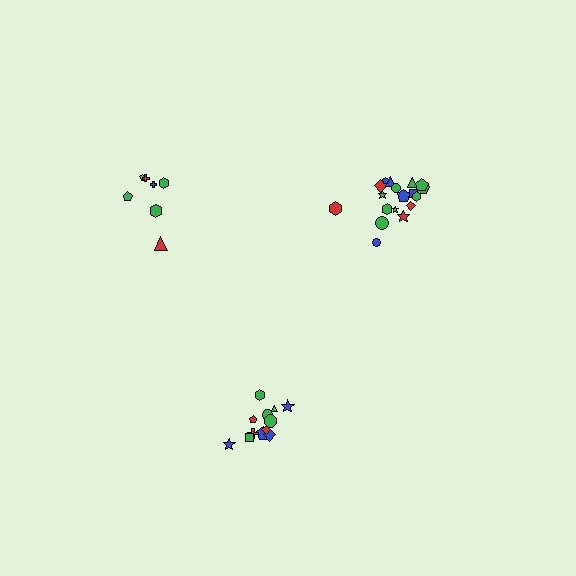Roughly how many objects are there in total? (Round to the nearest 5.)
Roughly 35 objects in total.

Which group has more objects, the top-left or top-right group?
The top-right group.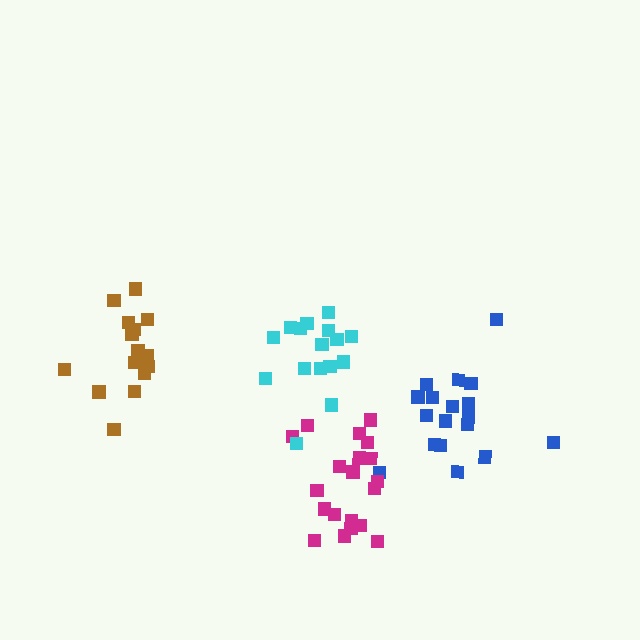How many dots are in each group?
Group 1: 18 dots, Group 2: 20 dots, Group 3: 15 dots, Group 4: 16 dots (69 total).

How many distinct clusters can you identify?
There are 4 distinct clusters.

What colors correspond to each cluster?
The clusters are colored: blue, magenta, brown, cyan.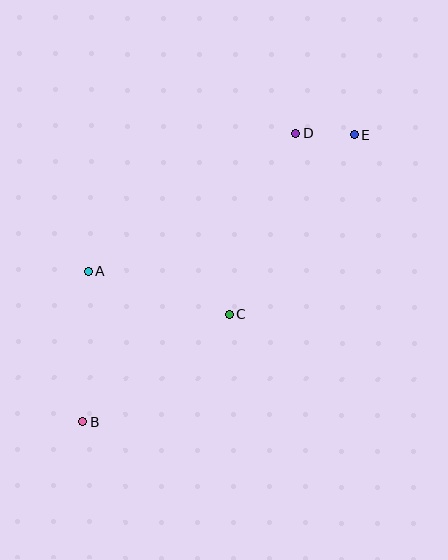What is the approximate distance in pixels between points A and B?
The distance between A and B is approximately 151 pixels.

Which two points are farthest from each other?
Points B and E are farthest from each other.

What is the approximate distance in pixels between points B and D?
The distance between B and D is approximately 358 pixels.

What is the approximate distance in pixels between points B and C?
The distance between B and C is approximately 181 pixels.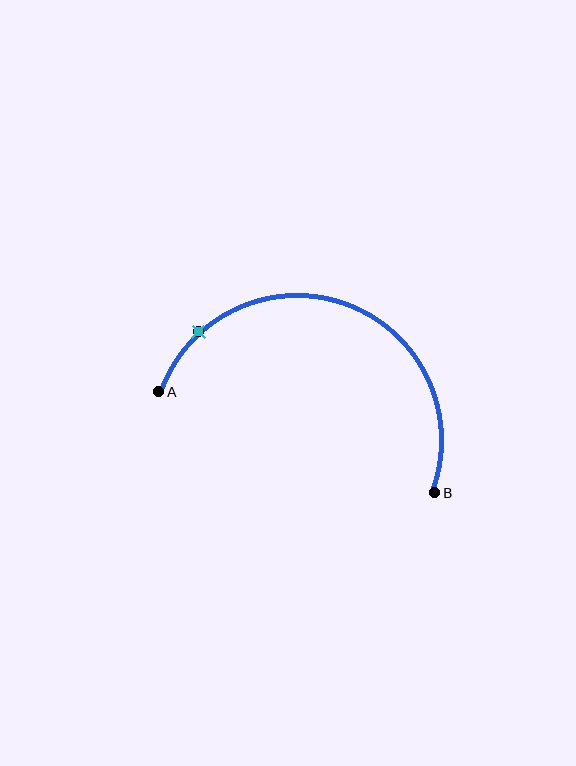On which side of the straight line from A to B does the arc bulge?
The arc bulges above the straight line connecting A and B.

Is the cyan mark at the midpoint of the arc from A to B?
No. The cyan mark lies on the arc but is closer to endpoint A. The arc midpoint would be at the point on the curve equidistant along the arc from both A and B.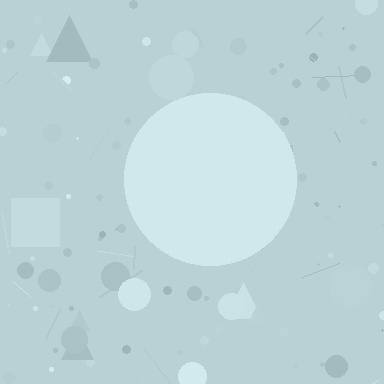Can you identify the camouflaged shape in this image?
The camouflaged shape is a circle.